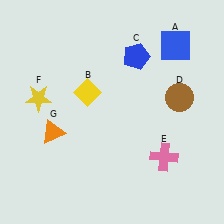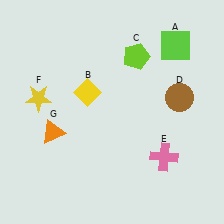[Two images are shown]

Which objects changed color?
A changed from blue to lime. C changed from blue to lime.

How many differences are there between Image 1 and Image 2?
There are 2 differences between the two images.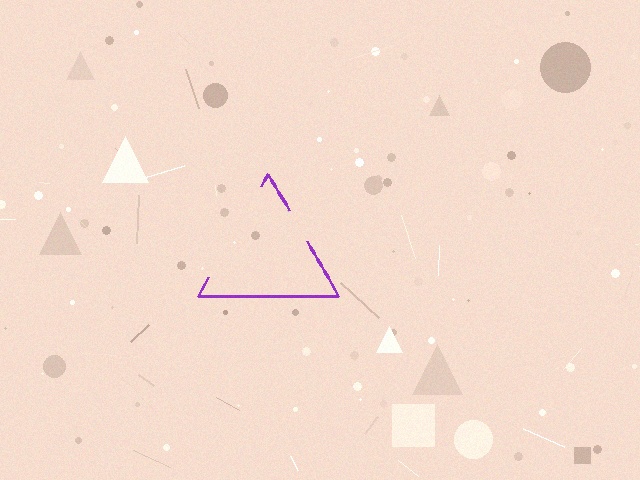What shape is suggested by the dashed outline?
The dashed outline suggests a triangle.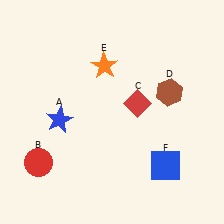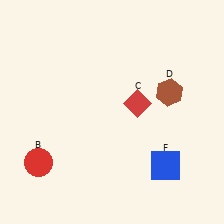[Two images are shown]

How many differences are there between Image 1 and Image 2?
There are 2 differences between the two images.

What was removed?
The orange star (E), the blue star (A) were removed in Image 2.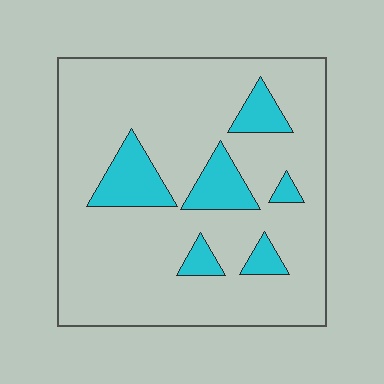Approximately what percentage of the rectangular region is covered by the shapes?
Approximately 15%.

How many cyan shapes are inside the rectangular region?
6.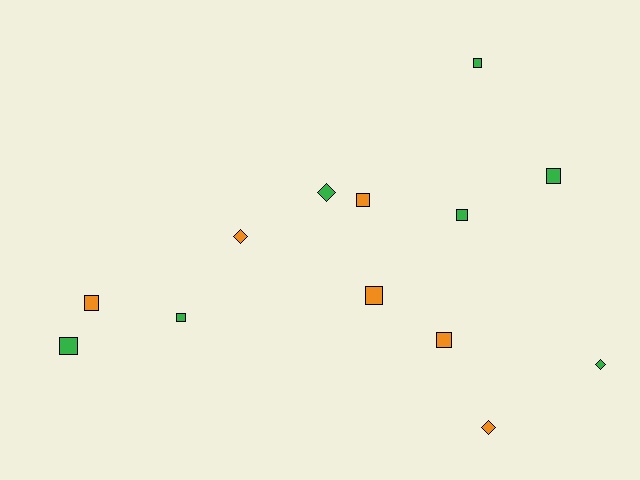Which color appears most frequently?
Green, with 7 objects.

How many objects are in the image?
There are 13 objects.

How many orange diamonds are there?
There are 2 orange diamonds.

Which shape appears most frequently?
Square, with 9 objects.